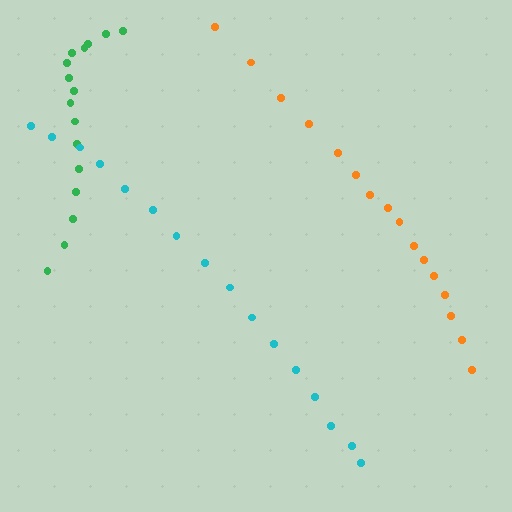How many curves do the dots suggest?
There are 3 distinct paths.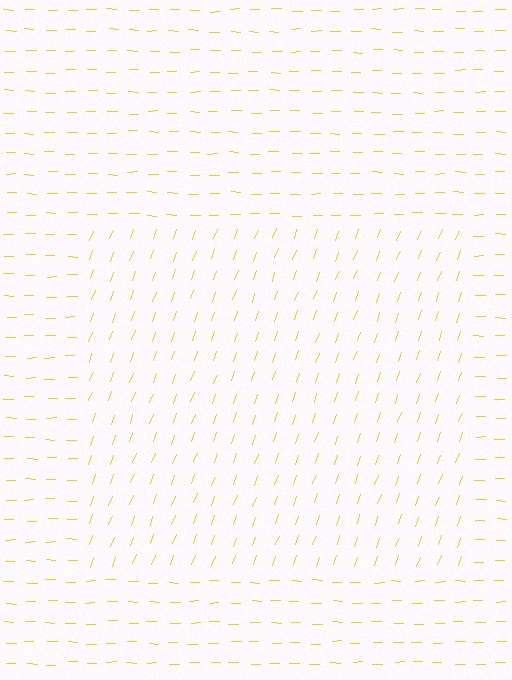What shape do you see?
I see a rectangle.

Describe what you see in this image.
The image is filled with small yellow line segments. A rectangle region in the image has lines oriented differently from the surrounding lines, creating a visible texture boundary.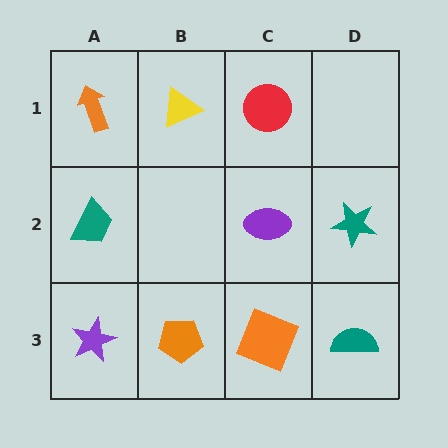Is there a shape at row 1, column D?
No, that cell is empty.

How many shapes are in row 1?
3 shapes.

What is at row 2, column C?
A purple ellipse.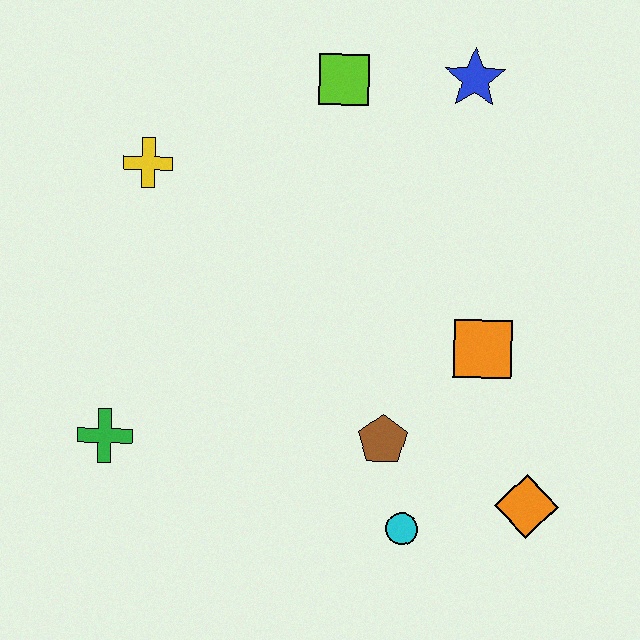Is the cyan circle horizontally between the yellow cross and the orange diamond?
Yes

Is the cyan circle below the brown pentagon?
Yes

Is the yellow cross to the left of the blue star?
Yes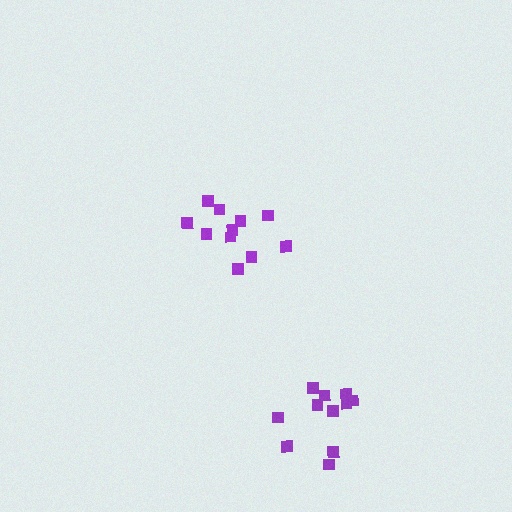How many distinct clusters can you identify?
There are 2 distinct clusters.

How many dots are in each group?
Group 1: 11 dots, Group 2: 11 dots (22 total).